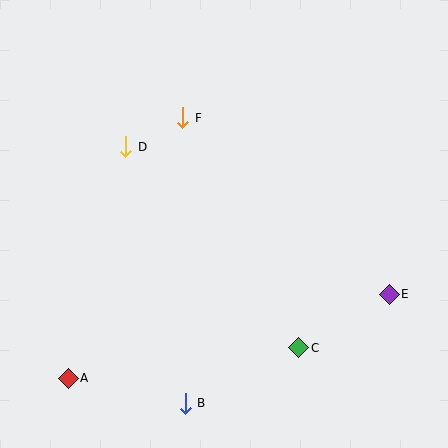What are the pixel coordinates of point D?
Point D is at (126, 147).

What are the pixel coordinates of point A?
Point A is at (68, 378).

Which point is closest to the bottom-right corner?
Point E is closest to the bottom-right corner.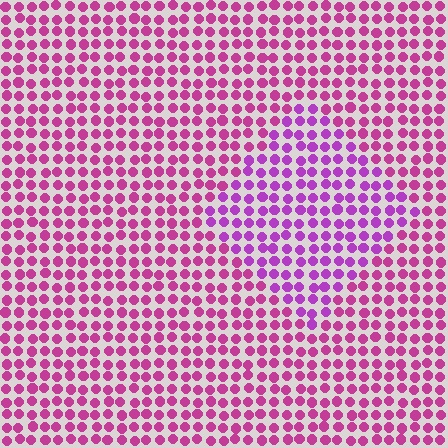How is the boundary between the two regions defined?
The boundary is defined purely by a slight shift in hue (about 27 degrees). Spacing, size, and orientation are identical on both sides.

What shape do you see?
I see a diamond.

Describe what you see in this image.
The image is filled with small magenta elements in a uniform arrangement. A diamond-shaped region is visible where the elements are tinted to a slightly different hue, forming a subtle color boundary.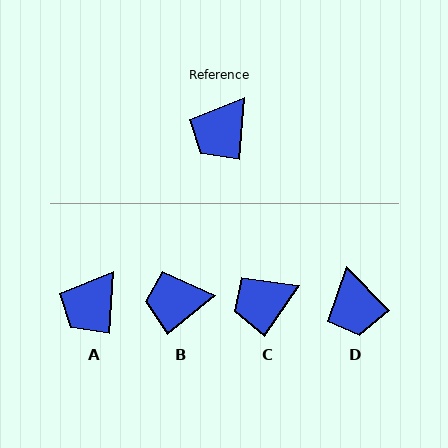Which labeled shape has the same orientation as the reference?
A.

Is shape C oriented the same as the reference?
No, it is off by about 30 degrees.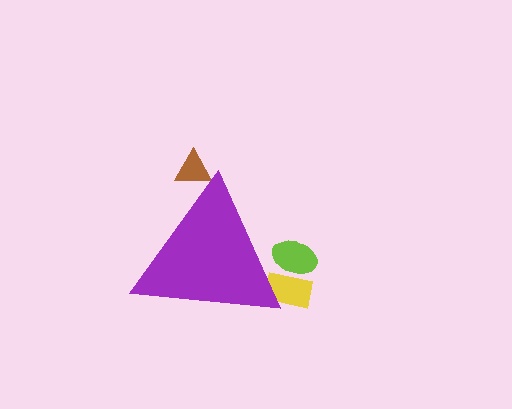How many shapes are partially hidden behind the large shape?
3 shapes are partially hidden.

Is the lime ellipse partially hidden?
Yes, the lime ellipse is partially hidden behind the purple triangle.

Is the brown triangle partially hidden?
Yes, the brown triangle is partially hidden behind the purple triangle.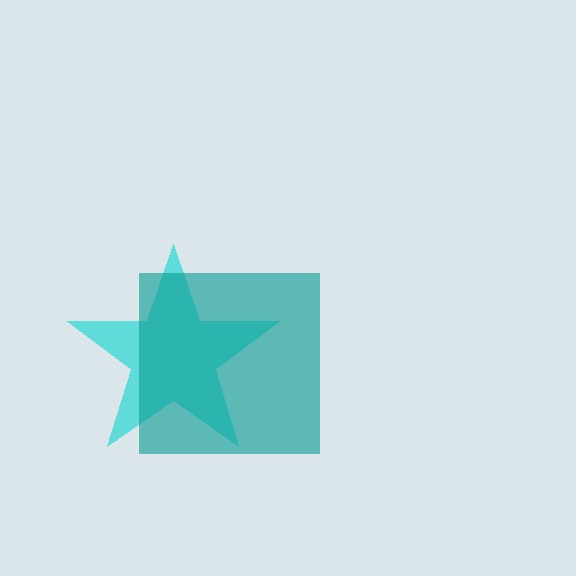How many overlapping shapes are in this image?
There are 2 overlapping shapes in the image.